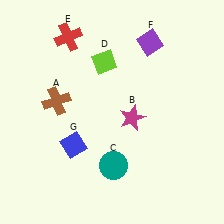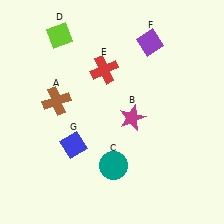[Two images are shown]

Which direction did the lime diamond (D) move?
The lime diamond (D) moved left.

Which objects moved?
The objects that moved are: the lime diamond (D), the red cross (E).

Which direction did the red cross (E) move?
The red cross (E) moved right.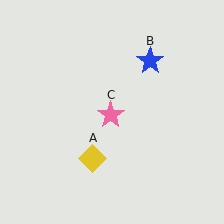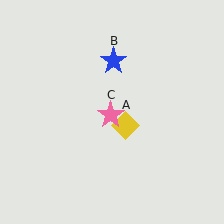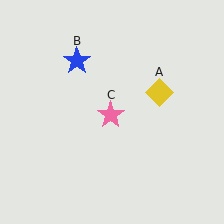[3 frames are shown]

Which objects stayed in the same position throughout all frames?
Pink star (object C) remained stationary.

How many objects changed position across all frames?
2 objects changed position: yellow diamond (object A), blue star (object B).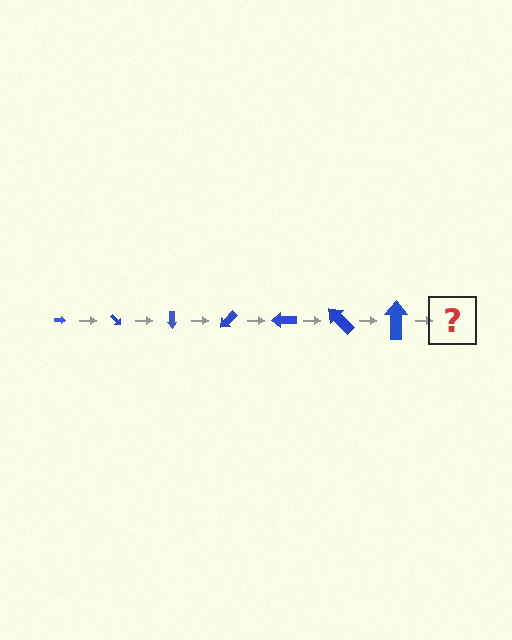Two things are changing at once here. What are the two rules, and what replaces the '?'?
The two rules are that the arrow grows larger each step and it rotates 45 degrees each step. The '?' should be an arrow, larger than the previous one and rotated 315 degrees from the start.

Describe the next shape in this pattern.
It should be an arrow, larger than the previous one and rotated 315 degrees from the start.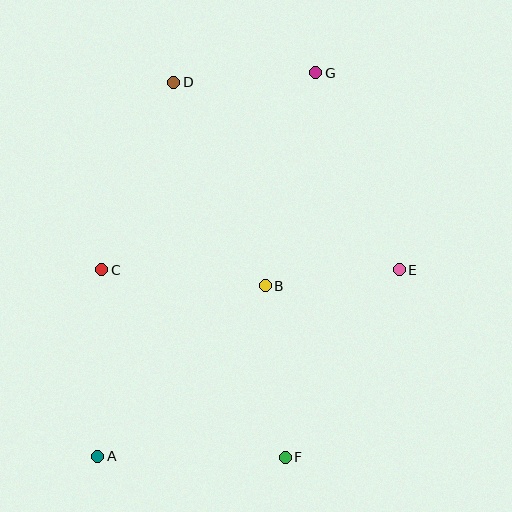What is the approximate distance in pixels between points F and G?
The distance between F and G is approximately 386 pixels.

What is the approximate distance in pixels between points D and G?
The distance between D and G is approximately 142 pixels.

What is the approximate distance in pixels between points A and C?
The distance between A and C is approximately 187 pixels.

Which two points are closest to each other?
Points B and E are closest to each other.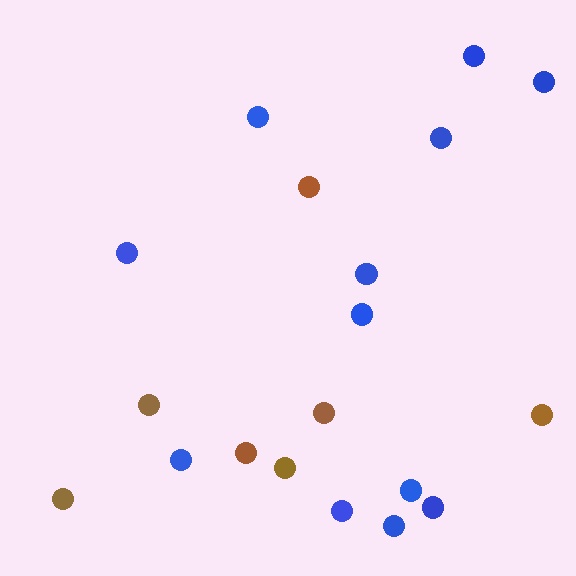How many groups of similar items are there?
There are 2 groups: one group of brown circles (7) and one group of blue circles (12).